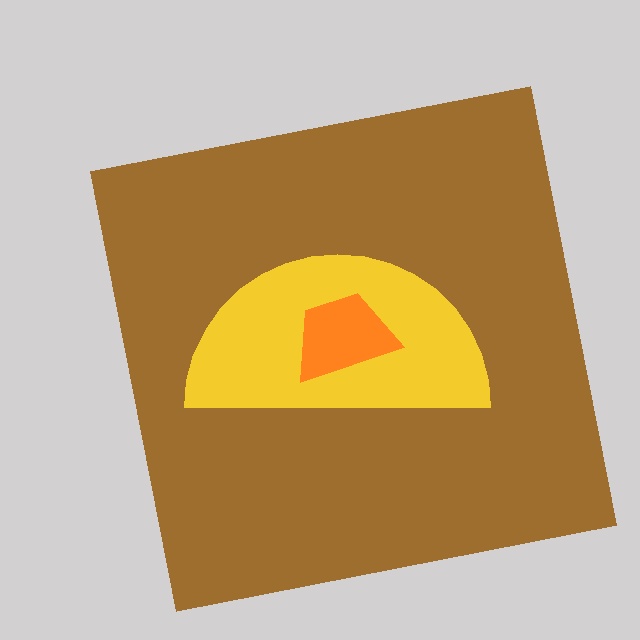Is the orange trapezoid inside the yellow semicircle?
Yes.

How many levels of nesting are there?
3.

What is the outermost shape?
The brown square.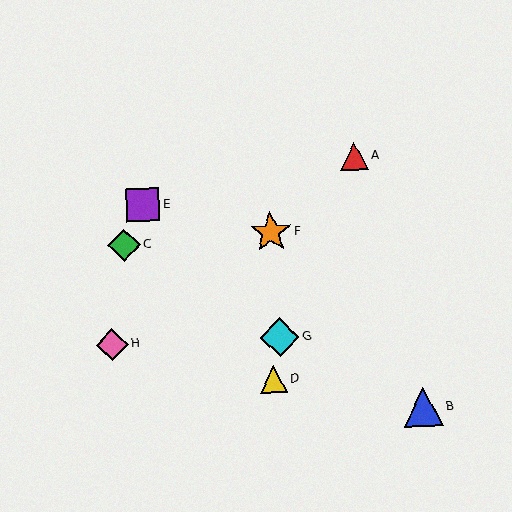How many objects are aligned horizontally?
2 objects (G, H) are aligned horizontally.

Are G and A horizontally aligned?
No, G is at y≈337 and A is at y≈156.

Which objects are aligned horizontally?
Objects G, H are aligned horizontally.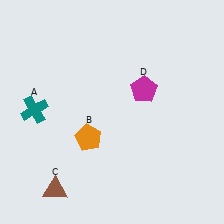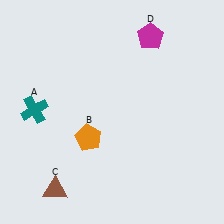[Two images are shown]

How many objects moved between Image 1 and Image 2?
1 object moved between the two images.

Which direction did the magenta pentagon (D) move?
The magenta pentagon (D) moved up.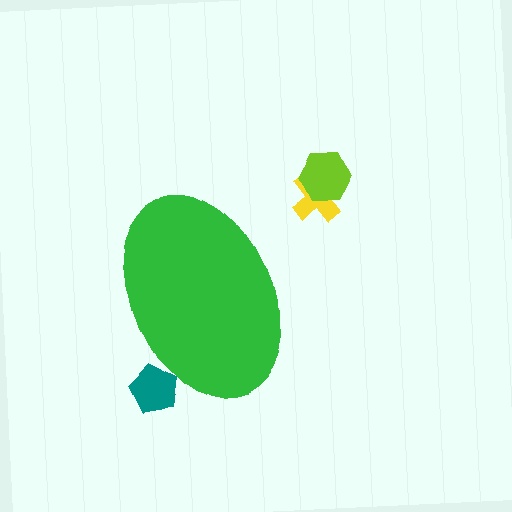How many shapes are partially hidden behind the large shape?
1 shape is partially hidden.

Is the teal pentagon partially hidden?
Yes, the teal pentagon is partially hidden behind the green ellipse.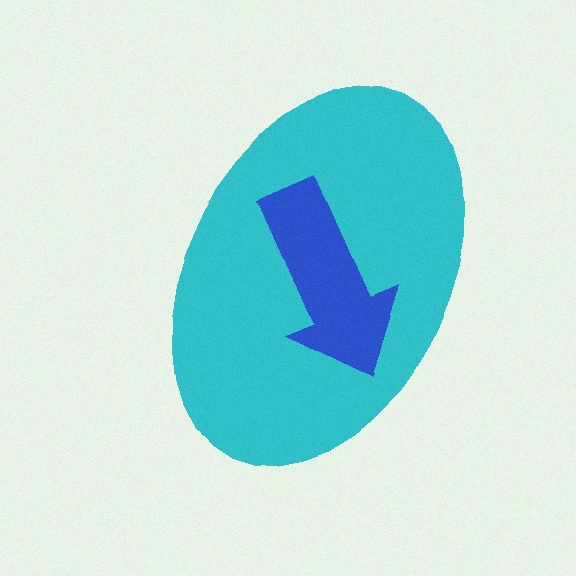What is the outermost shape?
The cyan ellipse.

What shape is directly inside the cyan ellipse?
The blue arrow.